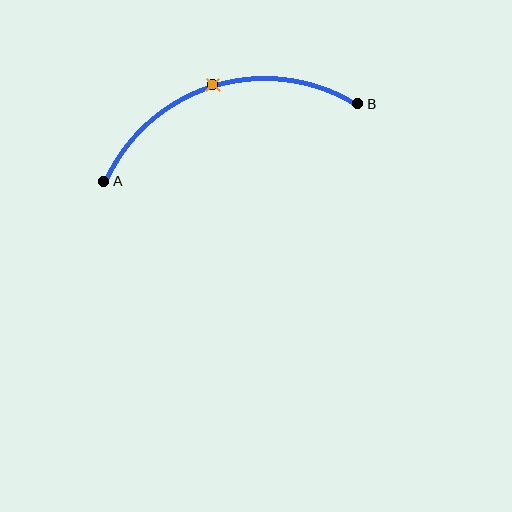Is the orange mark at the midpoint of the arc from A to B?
Yes. The orange mark lies on the arc at equal arc-length from both A and B — it is the arc midpoint.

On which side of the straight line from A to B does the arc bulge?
The arc bulges above the straight line connecting A and B.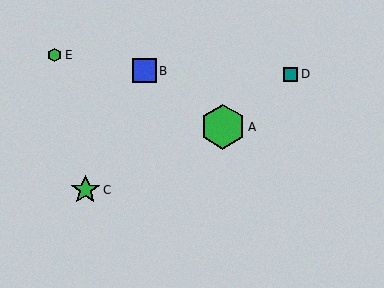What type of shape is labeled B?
Shape B is a blue square.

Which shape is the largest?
The green hexagon (labeled A) is the largest.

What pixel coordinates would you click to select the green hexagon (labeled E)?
Click at (55, 55) to select the green hexagon E.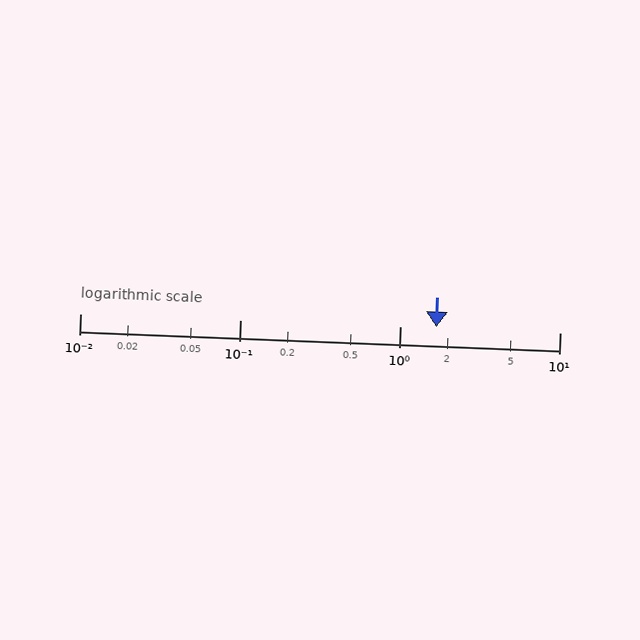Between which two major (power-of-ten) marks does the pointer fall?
The pointer is between 1 and 10.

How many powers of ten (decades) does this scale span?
The scale spans 3 decades, from 0.01 to 10.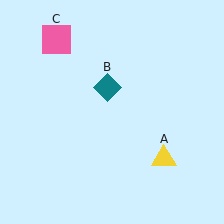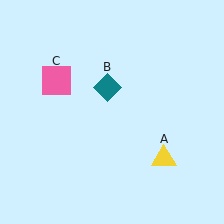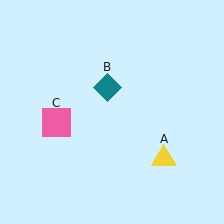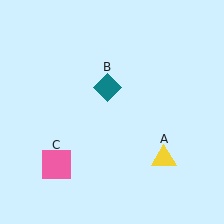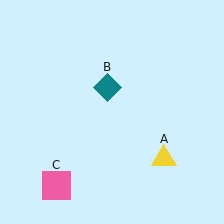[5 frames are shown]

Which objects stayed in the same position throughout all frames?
Yellow triangle (object A) and teal diamond (object B) remained stationary.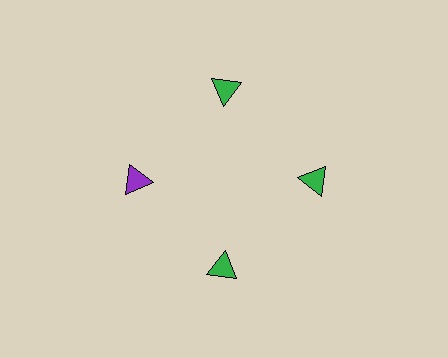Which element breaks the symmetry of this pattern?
The purple triangle at roughly the 9 o'clock position breaks the symmetry. All other shapes are green triangles.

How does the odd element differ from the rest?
It has a different color: purple instead of green.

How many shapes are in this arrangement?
There are 4 shapes arranged in a ring pattern.